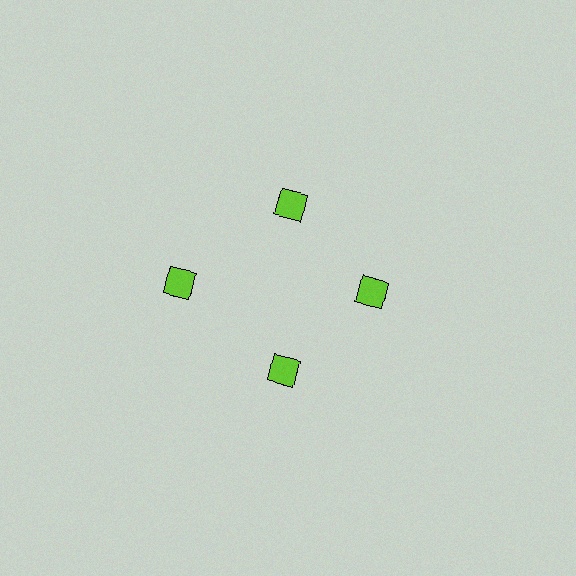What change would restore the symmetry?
The symmetry would be restored by moving it inward, back onto the ring so that all 4 squares sit at equal angles and equal distance from the center.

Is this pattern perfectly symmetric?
No. The 4 lime squares are arranged in a ring, but one element near the 9 o'clock position is pushed outward from the center, breaking the 4-fold rotational symmetry.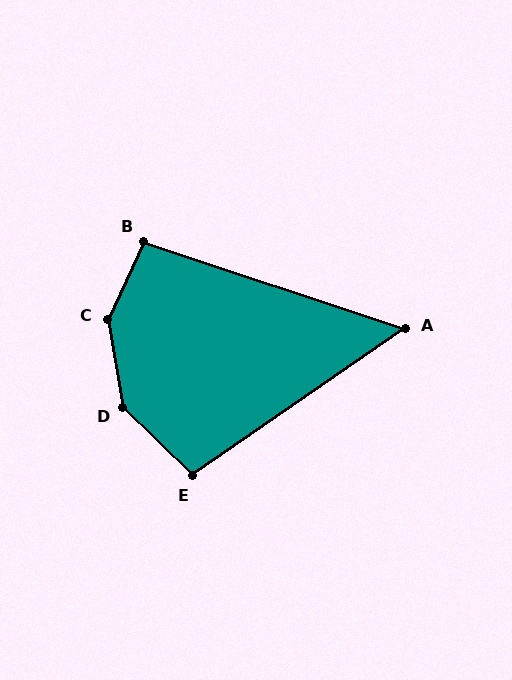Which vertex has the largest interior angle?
C, at approximately 146 degrees.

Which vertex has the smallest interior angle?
A, at approximately 53 degrees.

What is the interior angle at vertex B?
Approximately 96 degrees (obtuse).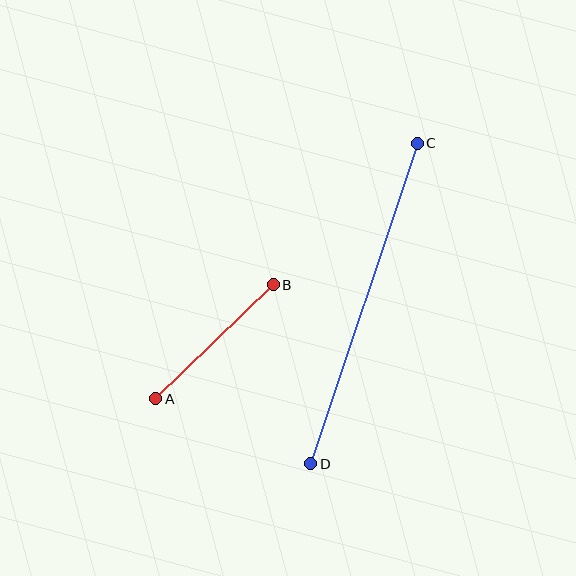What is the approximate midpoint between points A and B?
The midpoint is at approximately (214, 342) pixels.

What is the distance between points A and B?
The distance is approximately 164 pixels.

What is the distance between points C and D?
The distance is approximately 338 pixels.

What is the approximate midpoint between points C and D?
The midpoint is at approximately (364, 304) pixels.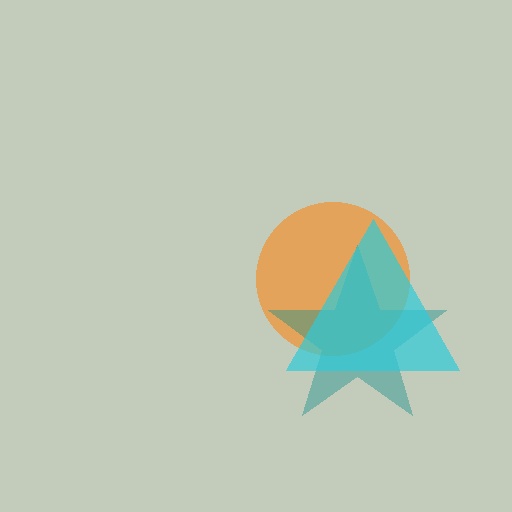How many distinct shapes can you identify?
There are 3 distinct shapes: an orange circle, a teal star, a cyan triangle.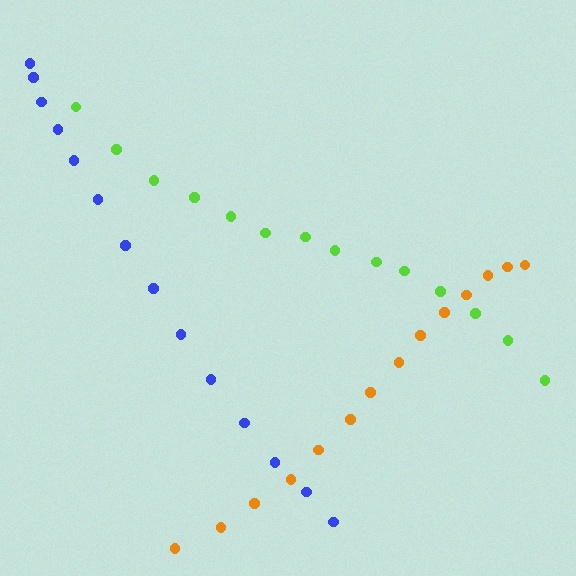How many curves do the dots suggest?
There are 3 distinct paths.